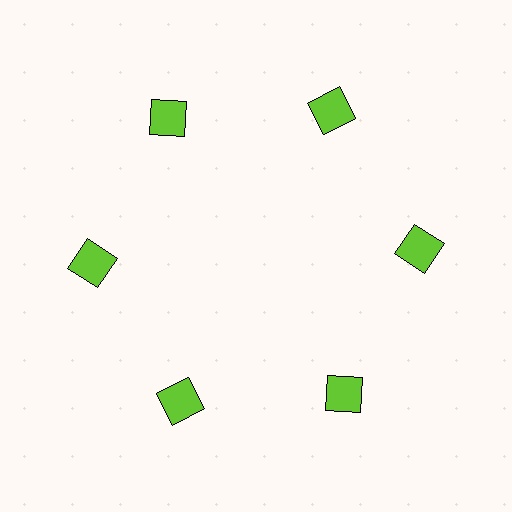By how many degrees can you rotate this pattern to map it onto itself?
The pattern maps onto itself every 60 degrees of rotation.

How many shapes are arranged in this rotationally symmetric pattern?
There are 6 shapes, arranged in 6 groups of 1.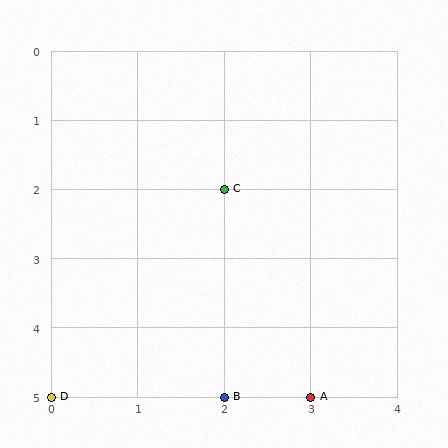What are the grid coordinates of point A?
Point A is at grid coordinates (3, 5).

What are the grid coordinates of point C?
Point C is at grid coordinates (2, 2).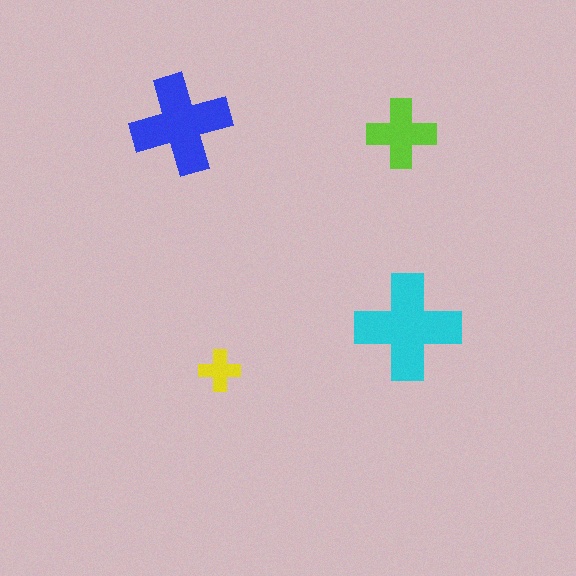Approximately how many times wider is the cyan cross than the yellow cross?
About 2.5 times wider.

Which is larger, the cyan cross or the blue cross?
The cyan one.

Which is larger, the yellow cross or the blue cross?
The blue one.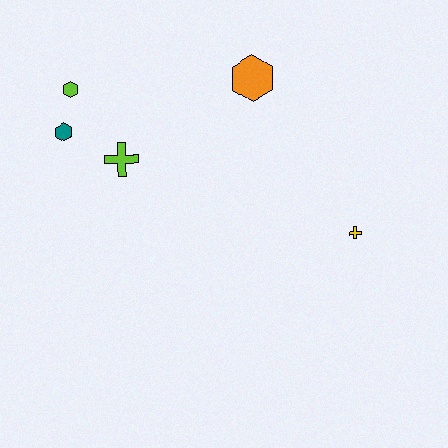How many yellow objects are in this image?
There is 1 yellow object.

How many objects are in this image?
There are 5 objects.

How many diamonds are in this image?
There are no diamonds.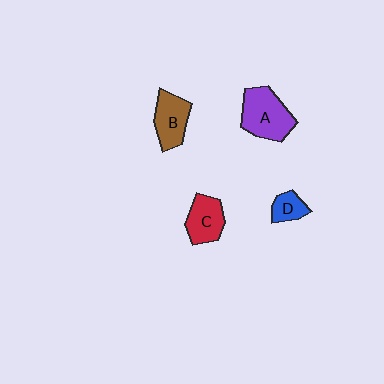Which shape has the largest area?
Shape A (purple).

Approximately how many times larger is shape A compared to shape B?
Approximately 1.3 times.